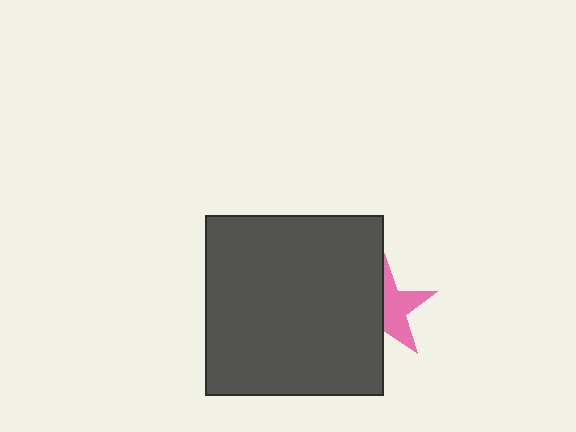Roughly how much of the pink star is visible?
About half of it is visible (roughly 52%).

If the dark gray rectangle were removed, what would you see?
You would see the complete pink star.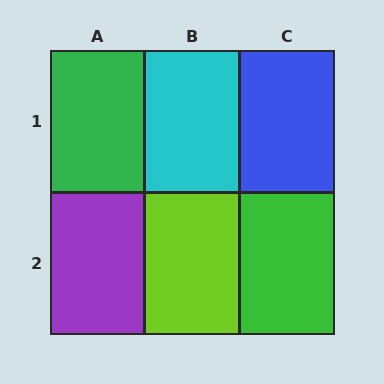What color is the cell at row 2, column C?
Green.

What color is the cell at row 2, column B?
Lime.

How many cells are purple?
1 cell is purple.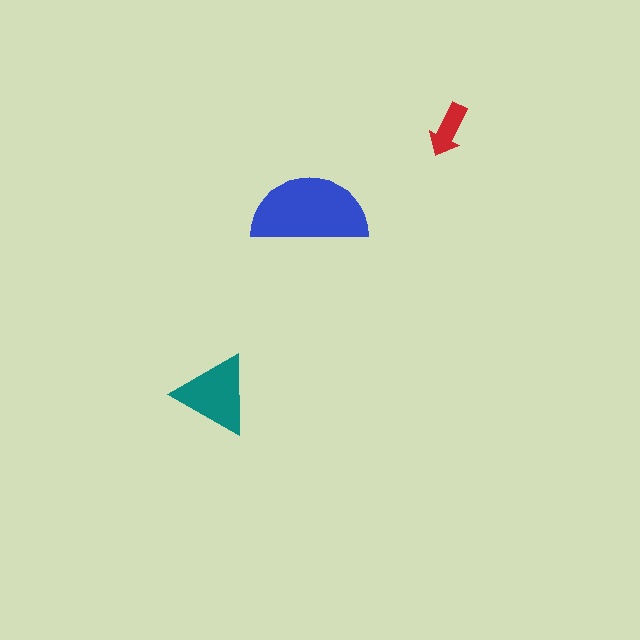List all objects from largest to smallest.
The blue semicircle, the teal triangle, the red arrow.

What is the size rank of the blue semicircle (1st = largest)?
1st.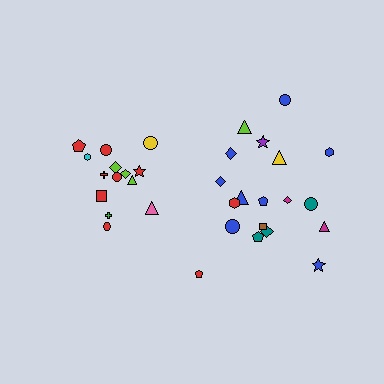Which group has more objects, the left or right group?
The right group.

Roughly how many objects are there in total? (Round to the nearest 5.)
Roughly 35 objects in total.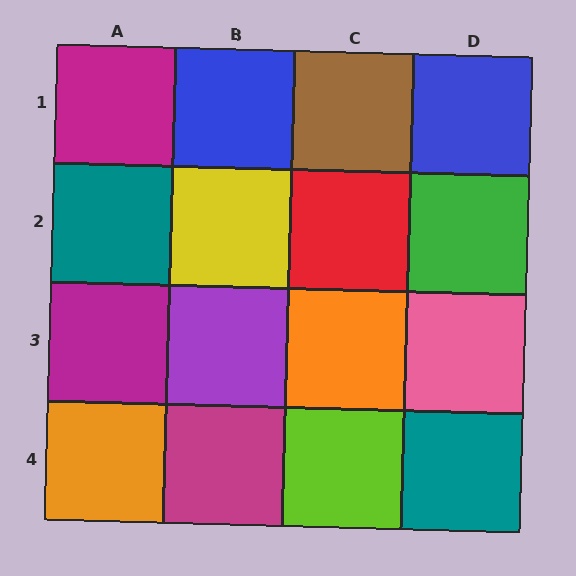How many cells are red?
1 cell is red.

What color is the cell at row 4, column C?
Lime.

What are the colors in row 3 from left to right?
Magenta, purple, orange, pink.